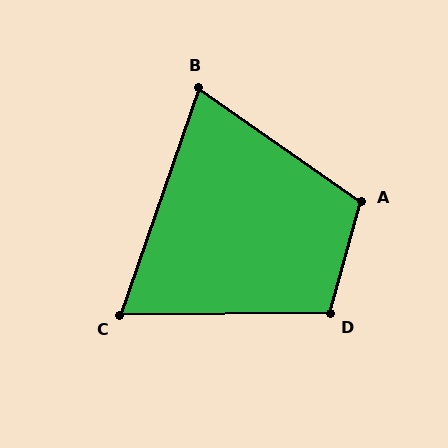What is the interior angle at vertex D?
Approximately 106 degrees (obtuse).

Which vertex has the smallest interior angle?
C, at approximately 70 degrees.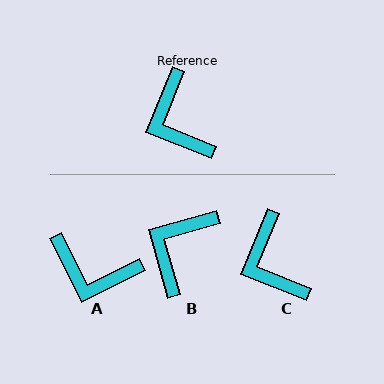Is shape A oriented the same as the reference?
No, it is off by about 48 degrees.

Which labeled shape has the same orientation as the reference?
C.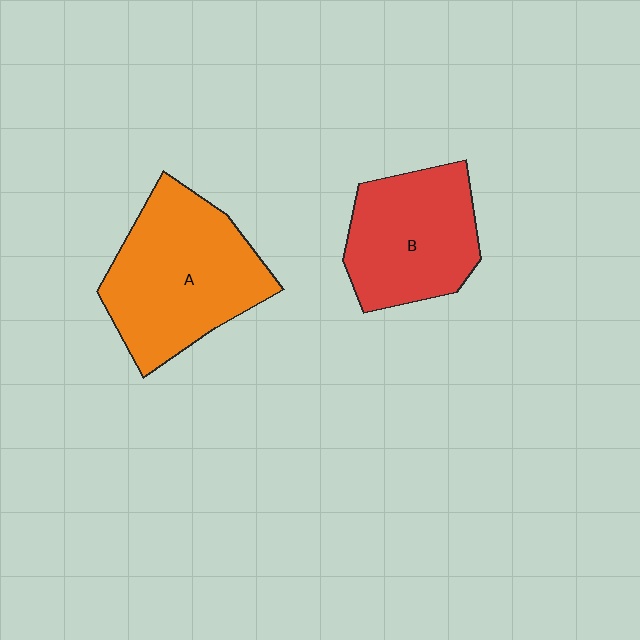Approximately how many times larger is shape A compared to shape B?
Approximately 1.3 times.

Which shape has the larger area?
Shape A (orange).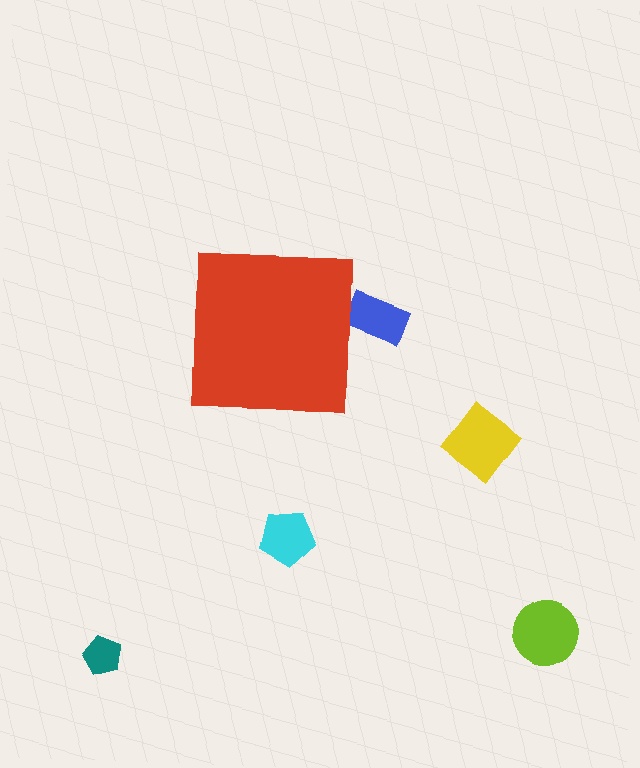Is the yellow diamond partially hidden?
No, the yellow diamond is fully visible.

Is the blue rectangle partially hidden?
Yes, the blue rectangle is partially hidden behind the red square.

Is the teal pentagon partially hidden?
No, the teal pentagon is fully visible.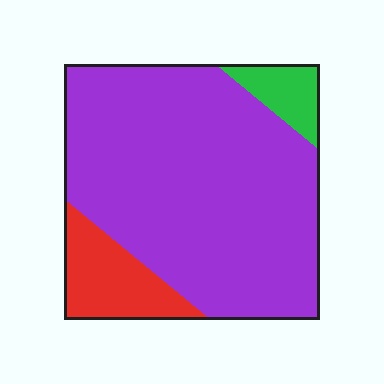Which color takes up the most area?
Purple, at roughly 80%.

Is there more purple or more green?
Purple.